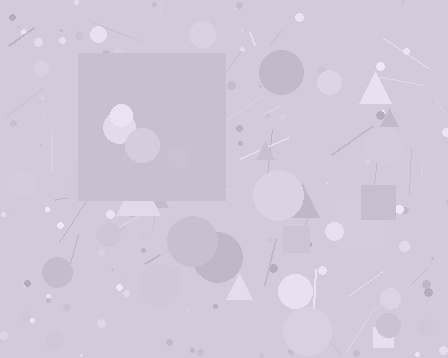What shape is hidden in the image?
A square is hidden in the image.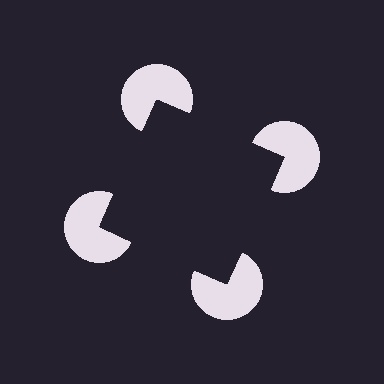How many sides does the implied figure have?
4 sides.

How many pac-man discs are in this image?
There are 4 — one at each vertex of the illusory square.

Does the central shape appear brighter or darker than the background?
It typically appears slightly darker than the background, even though no actual brightness change is drawn.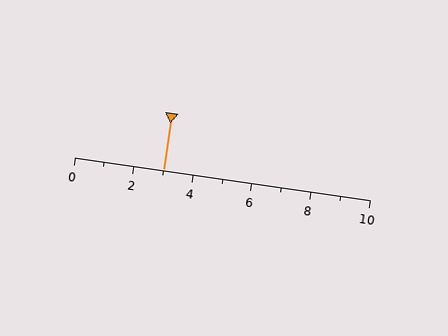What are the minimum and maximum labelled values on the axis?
The axis runs from 0 to 10.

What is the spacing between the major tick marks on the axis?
The major ticks are spaced 2 apart.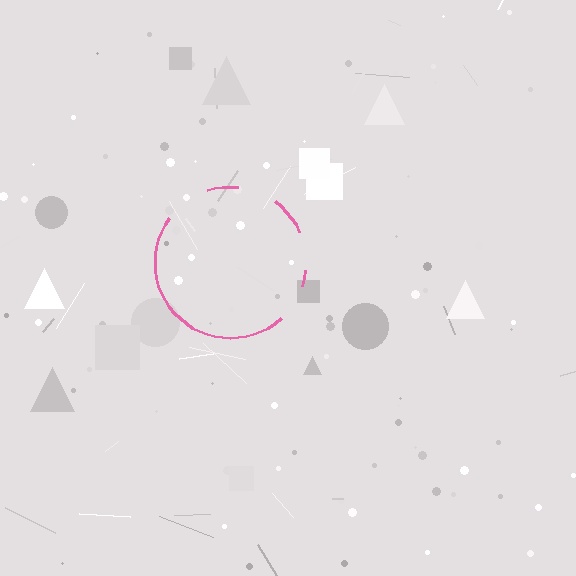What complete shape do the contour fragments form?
The contour fragments form a circle.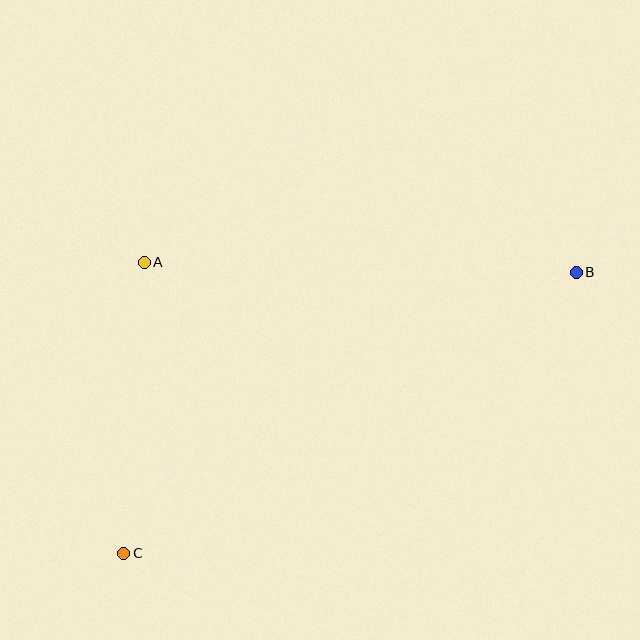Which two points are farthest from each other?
Points B and C are farthest from each other.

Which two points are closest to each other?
Points A and C are closest to each other.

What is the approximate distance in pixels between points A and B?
The distance between A and B is approximately 432 pixels.